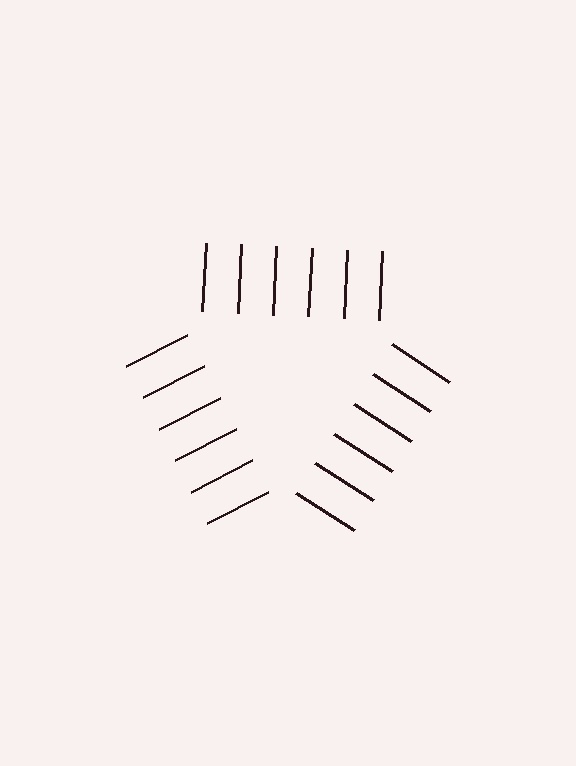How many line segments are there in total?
18 — 6 along each of the 3 edges.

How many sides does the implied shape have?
3 sides — the line-ends trace a triangle.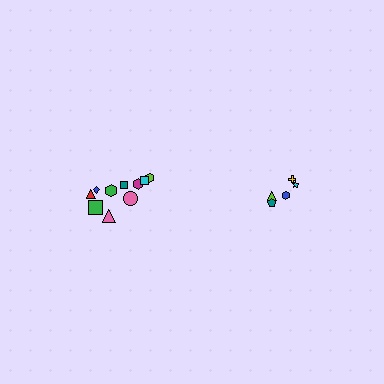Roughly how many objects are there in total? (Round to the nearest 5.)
Roughly 15 objects in total.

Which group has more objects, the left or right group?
The left group.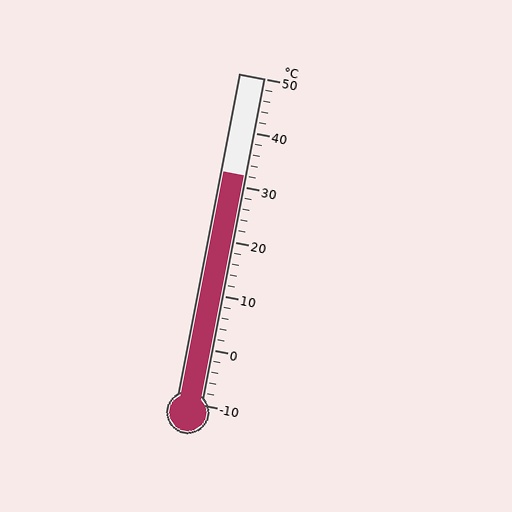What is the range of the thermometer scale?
The thermometer scale ranges from -10°C to 50°C.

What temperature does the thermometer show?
The thermometer shows approximately 32°C.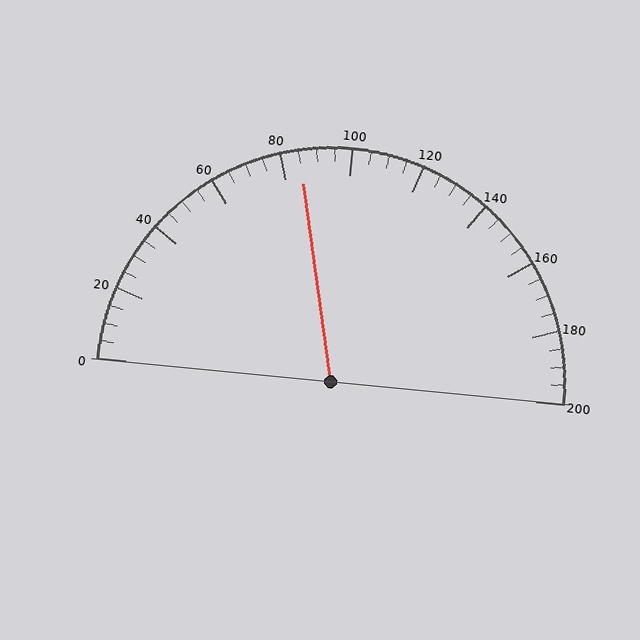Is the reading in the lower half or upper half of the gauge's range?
The reading is in the lower half of the range (0 to 200).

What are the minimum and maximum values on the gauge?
The gauge ranges from 0 to 200.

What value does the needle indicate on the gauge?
The needle indicates approximately 85.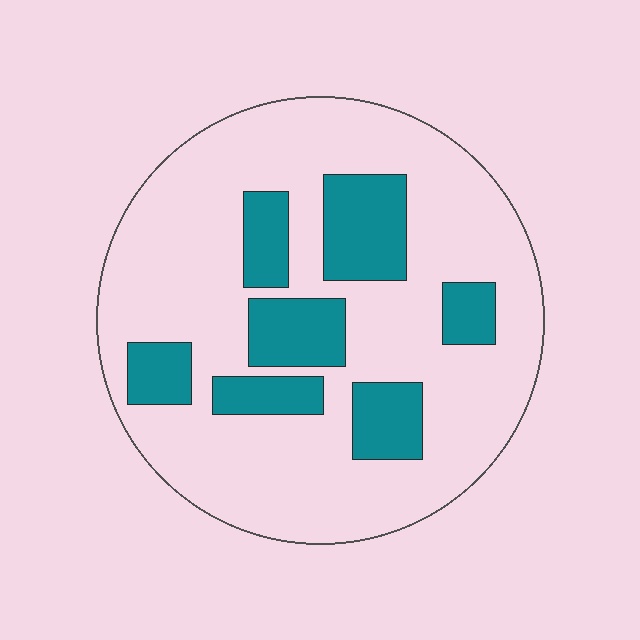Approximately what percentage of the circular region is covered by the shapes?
Approximately 25%.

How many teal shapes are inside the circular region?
7.